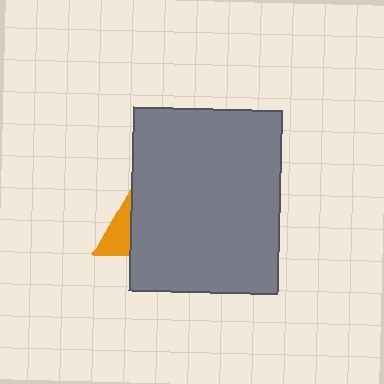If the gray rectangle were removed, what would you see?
You would see the complete orange triangle.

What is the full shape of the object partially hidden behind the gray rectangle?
The partially hidden object is an orange triangle.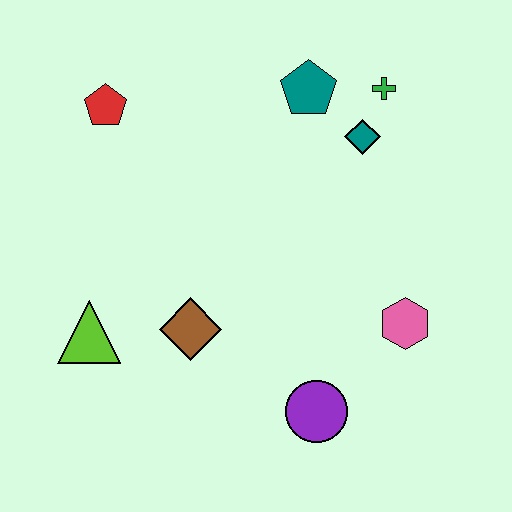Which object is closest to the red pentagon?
The teal pentagon is closest to the red pentagon.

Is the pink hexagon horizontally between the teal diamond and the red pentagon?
No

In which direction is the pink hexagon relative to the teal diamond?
The pink hexagon is below the teal diamond.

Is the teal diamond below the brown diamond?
No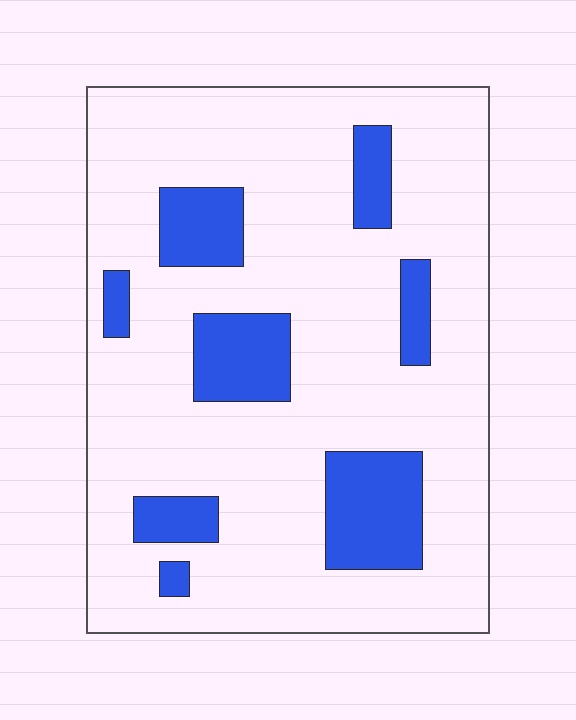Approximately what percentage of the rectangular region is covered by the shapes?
Approximately 20%.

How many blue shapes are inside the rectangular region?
8.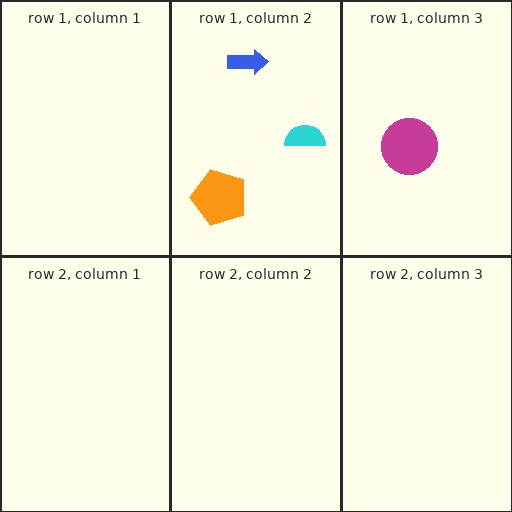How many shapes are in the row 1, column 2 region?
3.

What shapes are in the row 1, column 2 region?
The cyan semicircle, the orange pentagon, the blue arrow.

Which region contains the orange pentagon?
The row 1, column 2 region.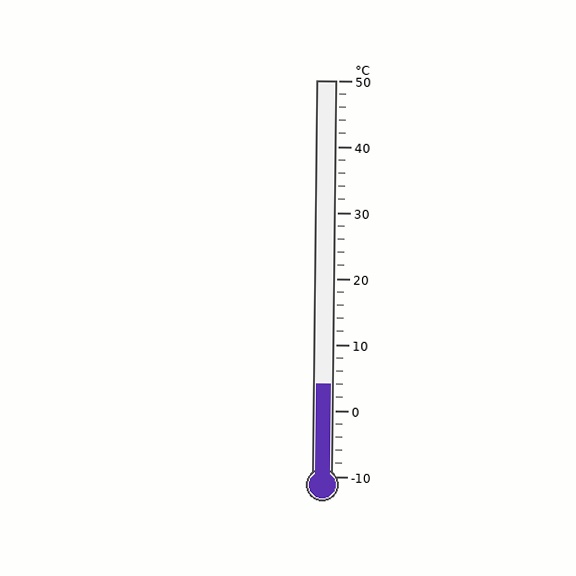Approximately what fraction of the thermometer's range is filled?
The thermometer is filled to approximately 25% of its range.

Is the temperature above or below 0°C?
The temperature is above 0°C.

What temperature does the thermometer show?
The thermometer shows approximately 4°C.